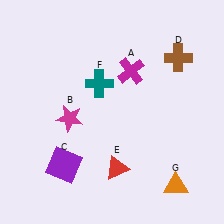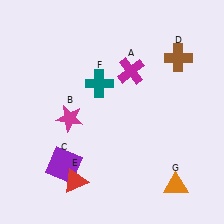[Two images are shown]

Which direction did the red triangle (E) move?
The red triangle (E) moved left.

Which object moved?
The red triangle (E) moved left.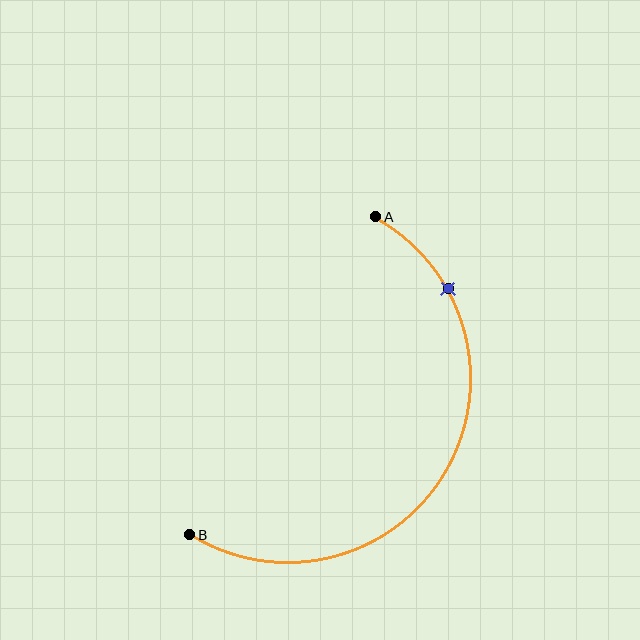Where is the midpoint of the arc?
The arc midpoint is the point on the curve farthest from the straight line joining A and B. It sits to the right of that line.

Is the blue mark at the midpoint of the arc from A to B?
No. The blue mark lies on the arc but is closer to endpoint A. The arc midpoint would be at the point on the curve equidistant along the arc from both A and B.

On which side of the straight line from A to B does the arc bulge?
The arc bulges to the right of the straight line connecting A and B.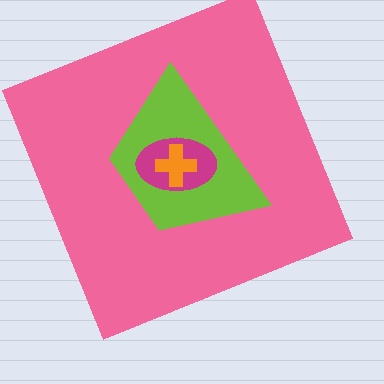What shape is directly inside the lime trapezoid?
The magenta ellipse.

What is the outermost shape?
The pink square.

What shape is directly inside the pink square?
The lime trapezoid.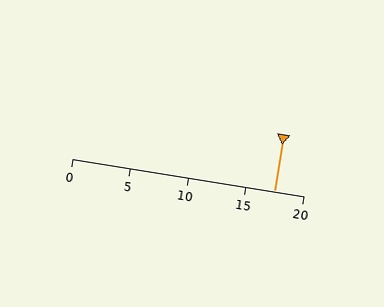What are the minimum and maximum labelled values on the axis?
The axis runs from 0 to 20.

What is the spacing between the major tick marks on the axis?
The major ticks are spaced 5 apart.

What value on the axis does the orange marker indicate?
The marker indicates approximately 17.5.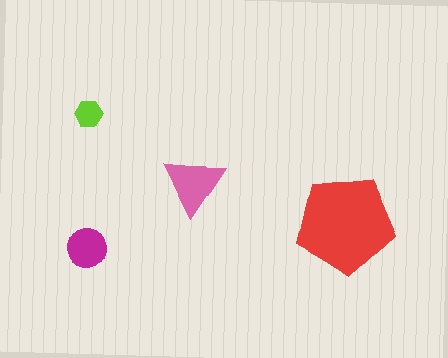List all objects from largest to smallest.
The red pentagon, the pink triangle, the magenta circle, the lime hexagon.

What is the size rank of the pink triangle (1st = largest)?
2nd.